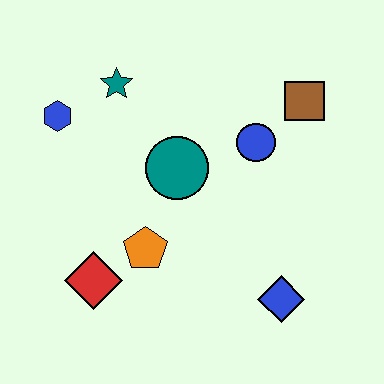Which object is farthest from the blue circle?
The red diamond is farthest from the blue circle.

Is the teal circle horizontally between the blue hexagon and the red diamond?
No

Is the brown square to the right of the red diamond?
Yes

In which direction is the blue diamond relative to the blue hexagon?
The blue diamond is to the right of the blue hexagon.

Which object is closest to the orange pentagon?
The red diamond is closest to the orange pentagon.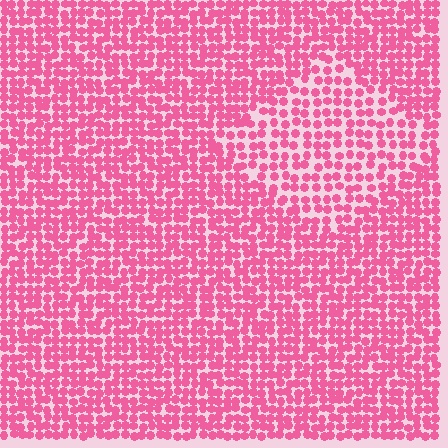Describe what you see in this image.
The image contains small pink elements arranged at two different densities. A diamond-shaped region is visible where the elements are less densely packed than the surrounding area.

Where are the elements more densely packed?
The elements are more densely packed outside the diamond boundary.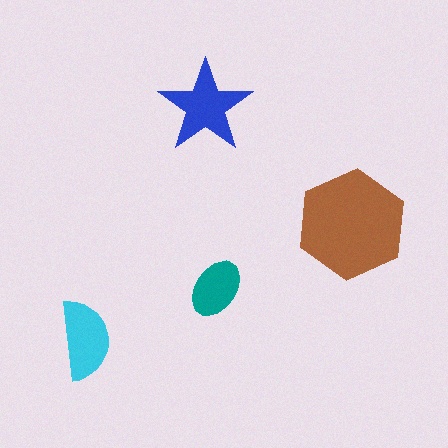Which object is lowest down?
The cyan semicircle is bottommost.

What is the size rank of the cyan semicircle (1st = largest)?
3rd.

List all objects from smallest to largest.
The teal ellipse, the cyan semicircle, the blue star, the brown hexagon.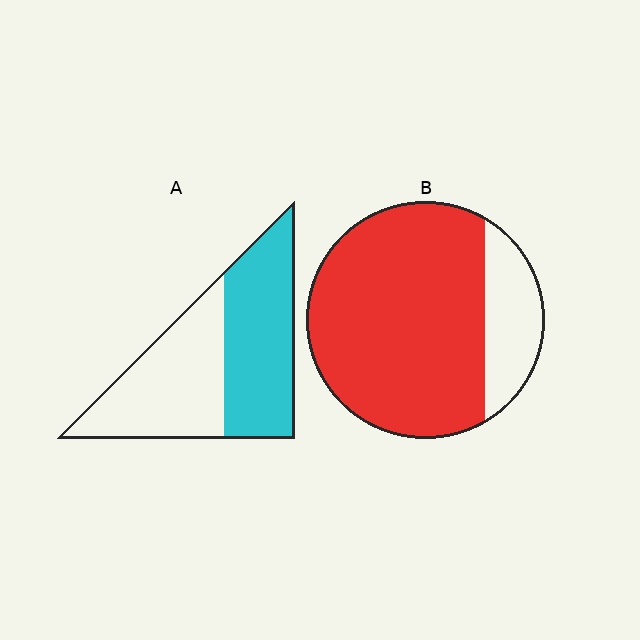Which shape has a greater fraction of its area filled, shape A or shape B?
Shape B.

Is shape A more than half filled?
Roughly half.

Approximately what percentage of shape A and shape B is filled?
A is approximately 50% and B is approximately 80%.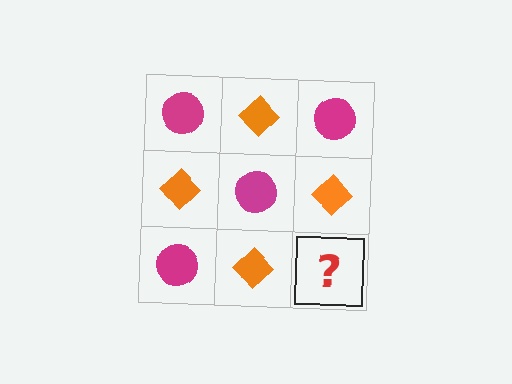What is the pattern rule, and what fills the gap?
The rule is that it alternates magenta circle and orange diamond in a checkerboard pattern. The gap should be filled with a magenta circle.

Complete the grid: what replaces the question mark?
The question mark should be replaced with a magenta circle.